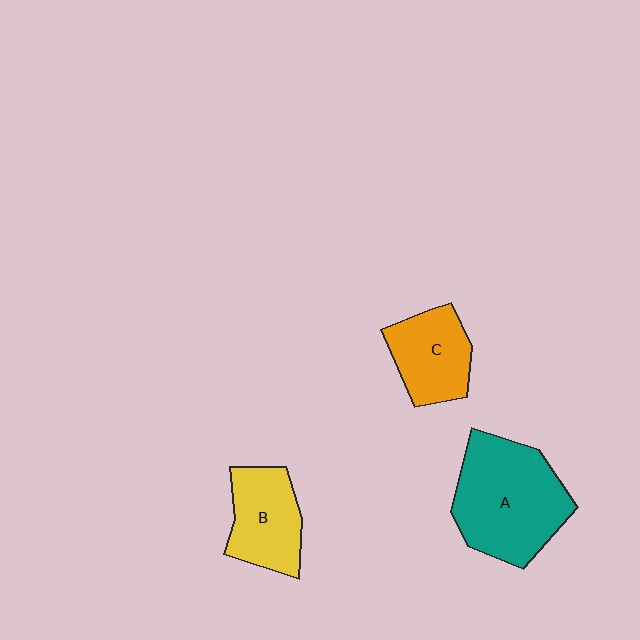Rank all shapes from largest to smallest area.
From largest to smallest: A (teal), B (yellow), C (orange).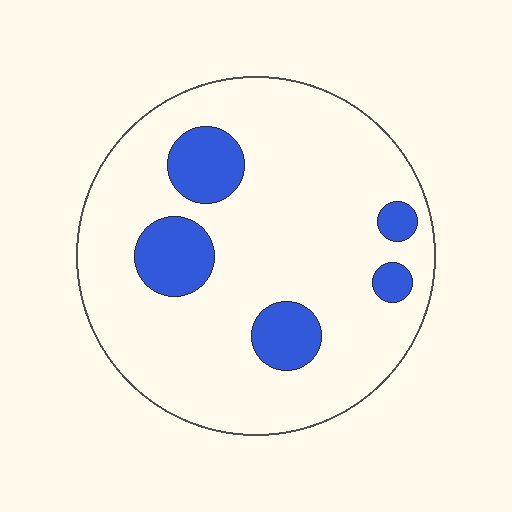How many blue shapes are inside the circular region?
5.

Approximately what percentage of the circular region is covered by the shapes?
Approximately 15%.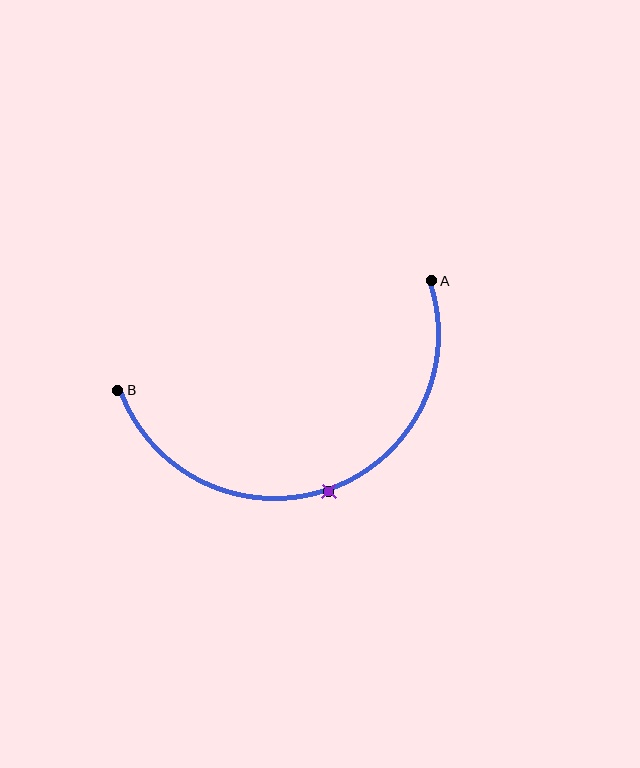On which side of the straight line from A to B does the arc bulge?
The arc bulges below the straight line connecting A and B.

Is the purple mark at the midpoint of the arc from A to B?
Yes. The purple mark lies on the arc at equal arc-length from both A and B — it is the arc midpoint.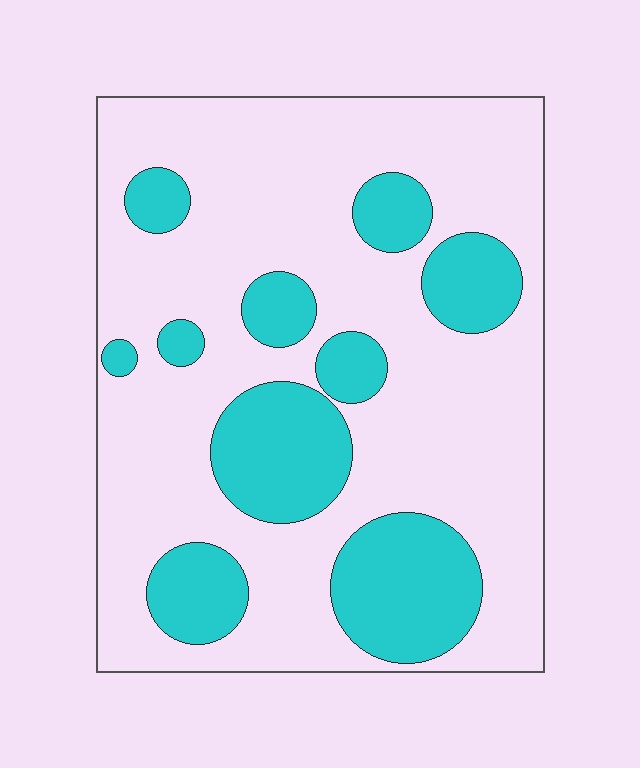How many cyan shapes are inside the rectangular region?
10.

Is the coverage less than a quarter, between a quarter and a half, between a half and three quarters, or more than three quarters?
Between a quarter and a half.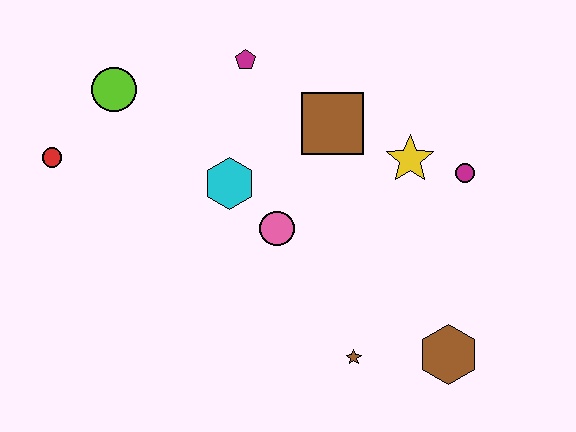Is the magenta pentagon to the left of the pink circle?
Yes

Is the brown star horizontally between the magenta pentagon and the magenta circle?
Yes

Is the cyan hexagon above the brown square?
No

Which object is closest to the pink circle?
The cyan hexagon is closest to the pink circle.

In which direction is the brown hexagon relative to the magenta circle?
The brown hexagon is below the magenta circle.